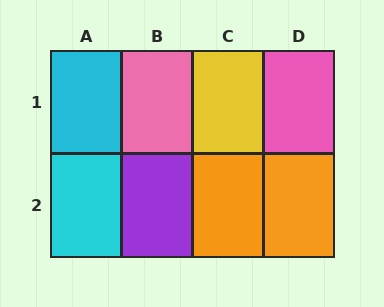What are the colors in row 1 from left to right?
Cyan, pink, yellow, pink.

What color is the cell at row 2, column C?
Orange.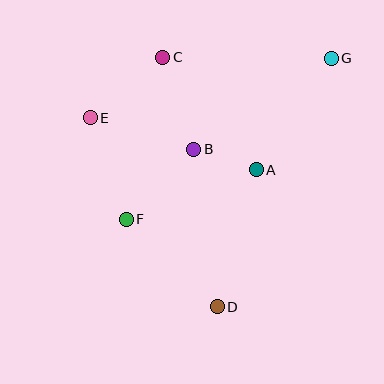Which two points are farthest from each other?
Points D and G are farthest from each other.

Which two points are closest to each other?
Points A and B are closest to each other.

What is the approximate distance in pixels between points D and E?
The distance between D and E is approximately 228 pixels.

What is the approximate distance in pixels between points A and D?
The distance between A and D is approximately 143 pixels.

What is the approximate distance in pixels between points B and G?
The distance between B and G is approximately 165 pixels.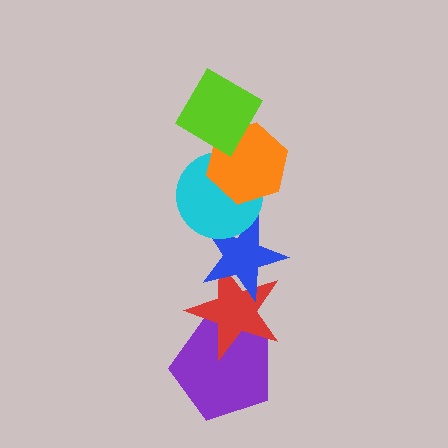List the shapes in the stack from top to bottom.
From top to bottom: the lime diamond, the orange hexagon, the cyan circle, the blue star, the red star, the purple pentagon.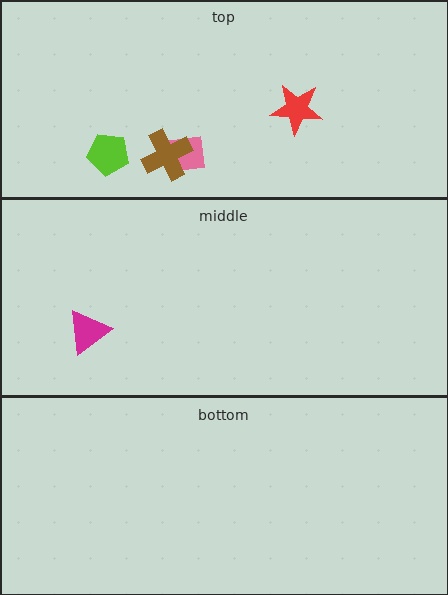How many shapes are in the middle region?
1.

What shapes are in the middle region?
The magenta triangle.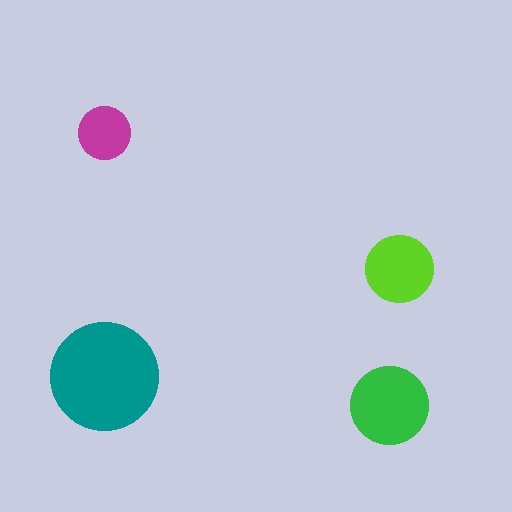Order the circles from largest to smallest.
the teal one, the green one, the lime one, the magenta one.